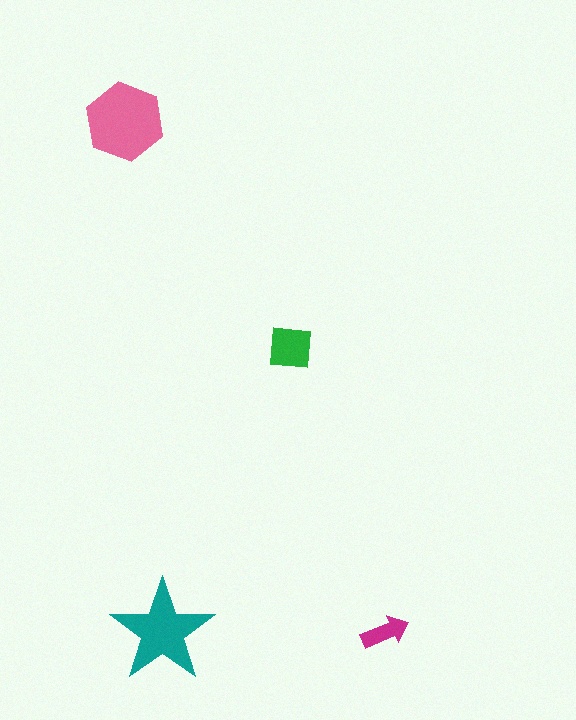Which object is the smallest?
The magenta arrow.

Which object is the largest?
The pink hexagon.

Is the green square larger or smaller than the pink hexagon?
Smaller.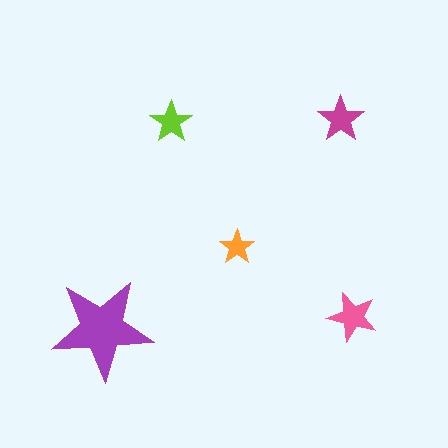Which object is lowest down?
The purple star is bottommost.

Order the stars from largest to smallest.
the purple one, the pink one, the magenta one, the lime one, the orange one.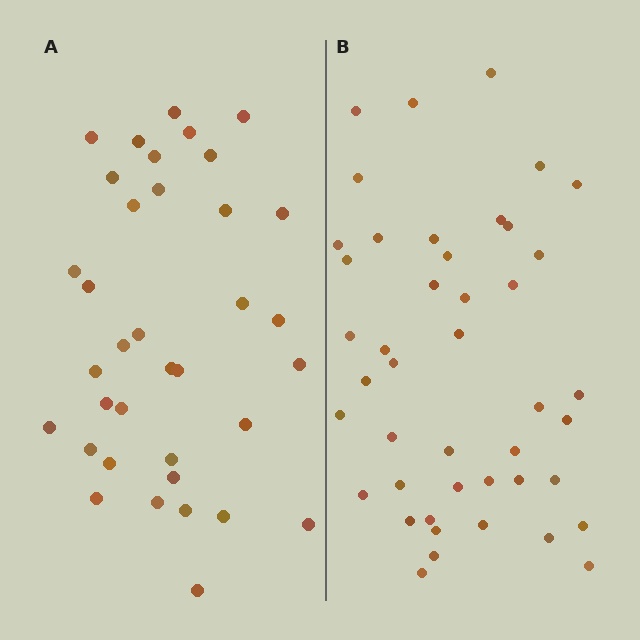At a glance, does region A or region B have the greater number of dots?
Region B (the right region) has more dots.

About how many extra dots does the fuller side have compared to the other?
Region B has roughly 8 or so more dots than region A.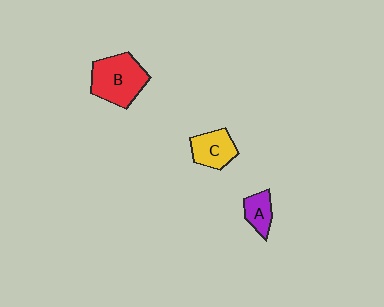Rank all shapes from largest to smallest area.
From largest to smallest: B (red), C (yellow), A (purple).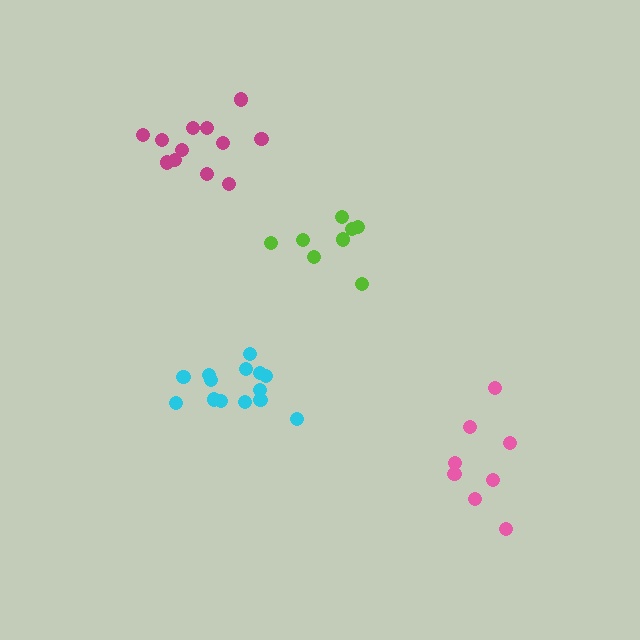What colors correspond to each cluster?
The clusters are colored: cyan, magenta, lime, pink.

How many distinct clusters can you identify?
There are 4 distinct clusters.